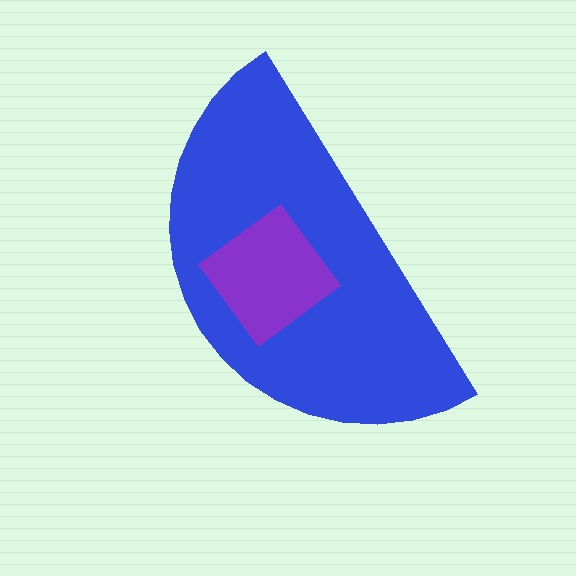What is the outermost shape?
The blue semicircle.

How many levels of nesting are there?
2.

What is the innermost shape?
The purple diamond.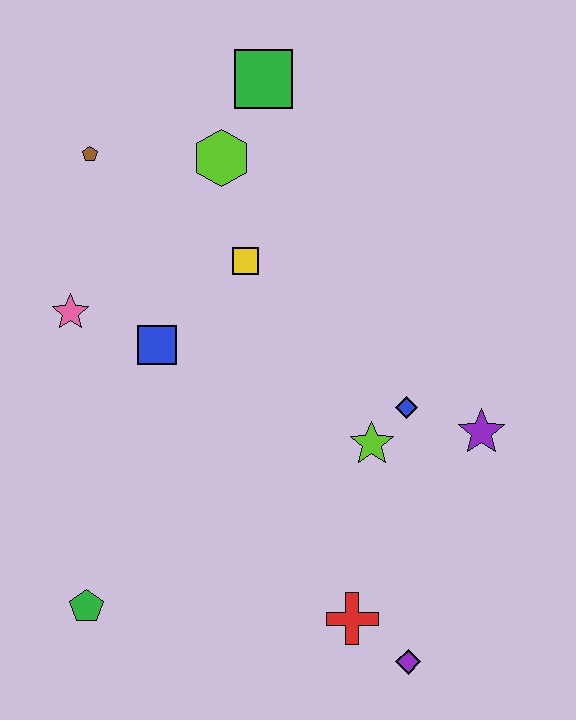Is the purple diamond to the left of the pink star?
No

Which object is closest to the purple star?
The blue diamond is closest to the purple star.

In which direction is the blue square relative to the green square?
The blue square is below the green square.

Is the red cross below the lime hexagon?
Yes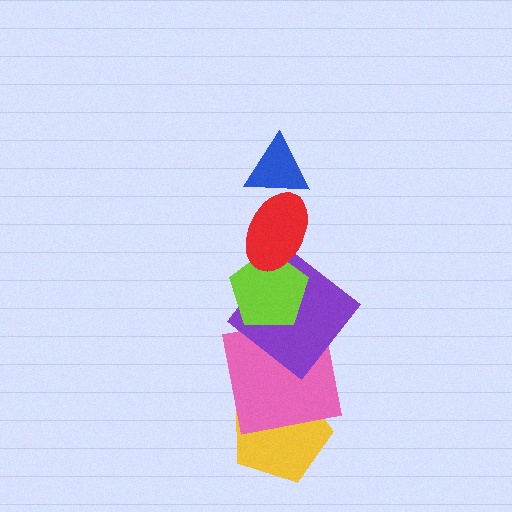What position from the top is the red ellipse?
The red ellipse is 2nd from the top.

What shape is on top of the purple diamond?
The lime pentagon is on top of the purple diamond.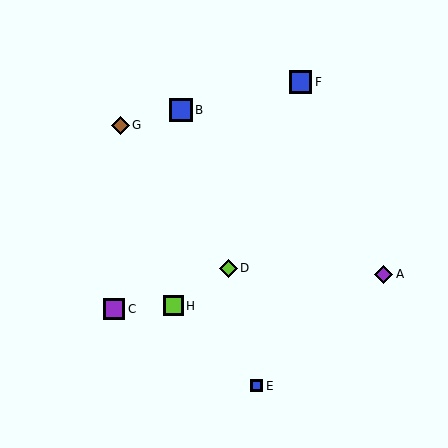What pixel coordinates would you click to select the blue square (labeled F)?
Click at (301, 82) to select the blue square F.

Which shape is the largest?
The blue square (labeled F) is the largest.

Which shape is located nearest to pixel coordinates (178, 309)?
The lime square (labeled H) at (173, 306) is nearest to that location.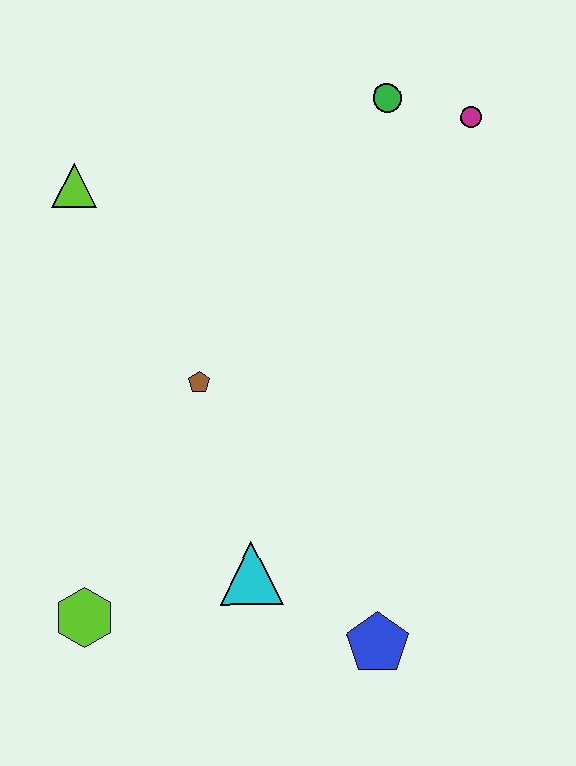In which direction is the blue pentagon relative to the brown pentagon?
The blue pentagon is below the brown pentagon.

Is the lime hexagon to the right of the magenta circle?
No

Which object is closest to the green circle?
The magenta circle is closest to the green circle.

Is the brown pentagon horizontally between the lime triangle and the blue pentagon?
Yes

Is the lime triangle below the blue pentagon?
No